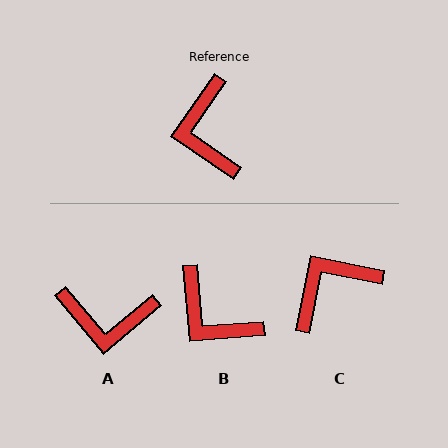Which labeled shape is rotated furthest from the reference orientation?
A, about 75 degrees away.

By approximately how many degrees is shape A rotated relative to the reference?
Approximately 75 degrees counter-clockwise.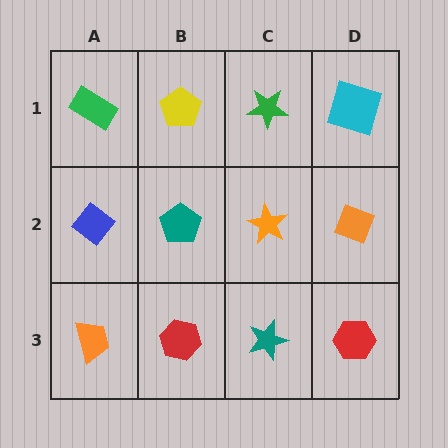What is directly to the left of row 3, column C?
A red hexagon.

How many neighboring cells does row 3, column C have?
3.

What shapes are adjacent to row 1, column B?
A teal pentagon (row 2, column B), a green rectangle (row 1, column A), a green star (row 1, column C).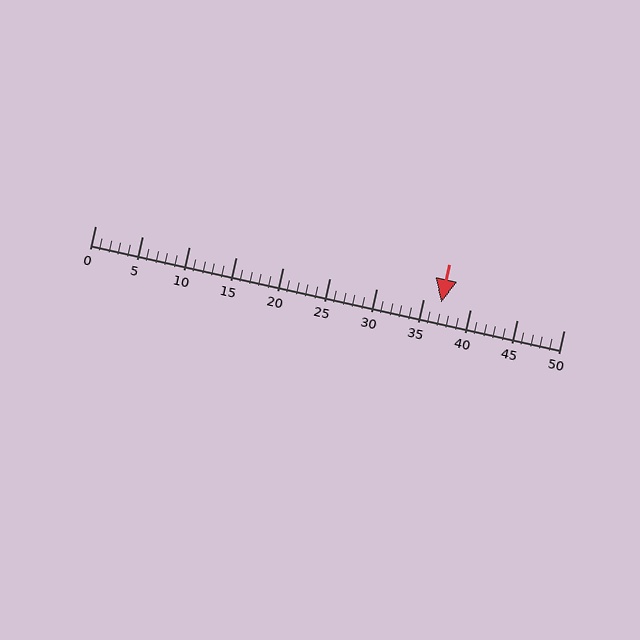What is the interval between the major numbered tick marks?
The major tick marks are spaced 5 units apart.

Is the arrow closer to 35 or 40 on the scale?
The arrow is closer to 35.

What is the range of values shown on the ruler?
The ruler shows values from 0 to 50.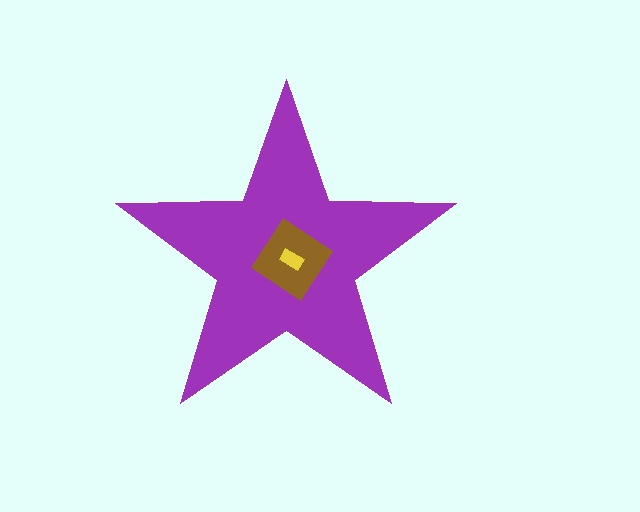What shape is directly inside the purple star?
The brown diamond.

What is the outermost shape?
The purple star.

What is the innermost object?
The yellow rectangle.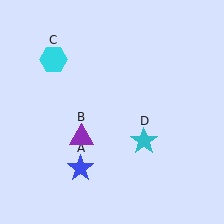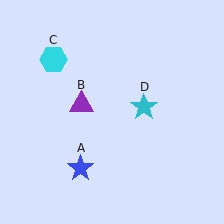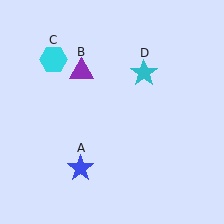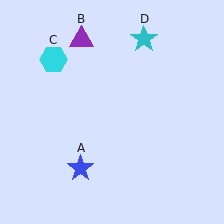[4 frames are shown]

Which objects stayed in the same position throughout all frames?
Blue star (object A) and cyan hexagon (object C) remained stationary.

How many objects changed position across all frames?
2 objects changed position: purple triangle (object B), cyan star (object D).